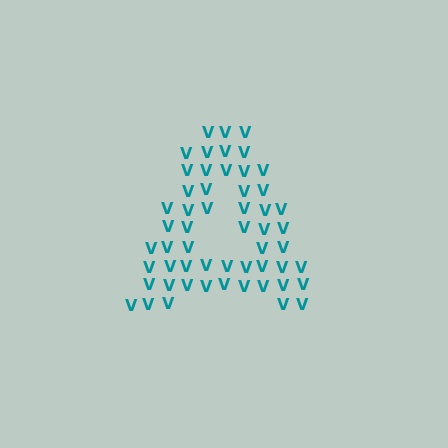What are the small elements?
The small elements are letter V's.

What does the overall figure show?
The overall figure shows the letter A.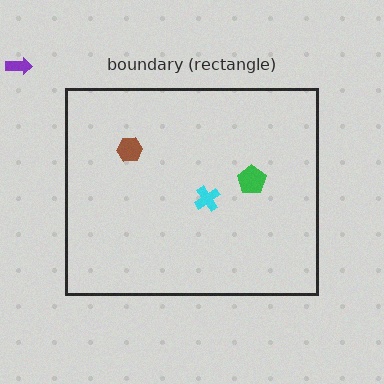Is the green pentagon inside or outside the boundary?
Inside.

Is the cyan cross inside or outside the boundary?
Inside.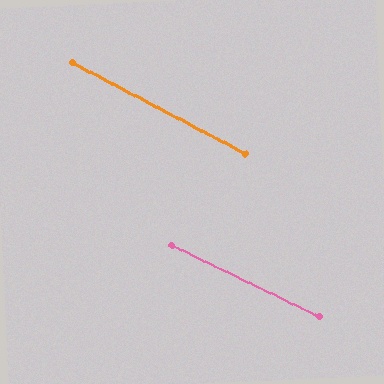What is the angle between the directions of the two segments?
Approximately 2 degrees.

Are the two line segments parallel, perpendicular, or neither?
Parallel — their directions differ by only 1.8°.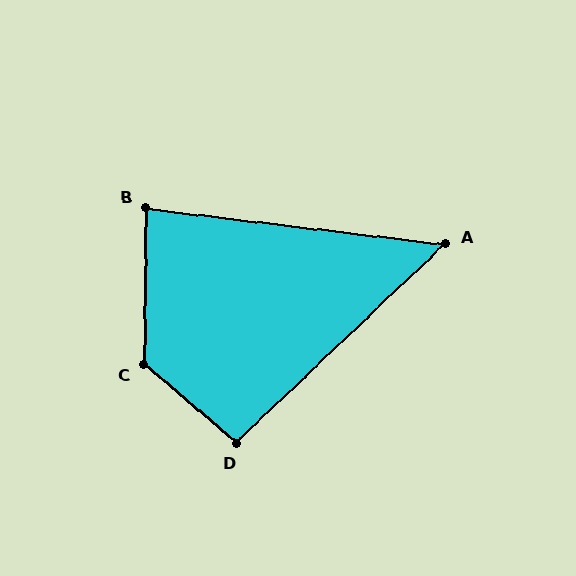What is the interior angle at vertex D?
Approximately 96 degrees (obtuse).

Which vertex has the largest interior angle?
C, at approximately 130 degrees.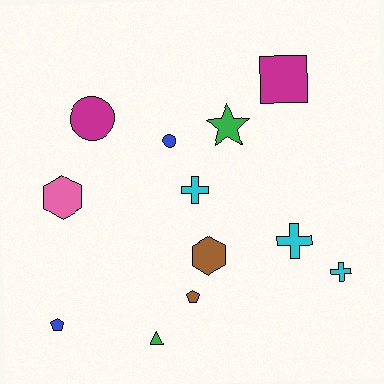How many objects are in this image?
There are 12 objects.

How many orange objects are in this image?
There are no orange objects.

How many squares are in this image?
There is 1 square.